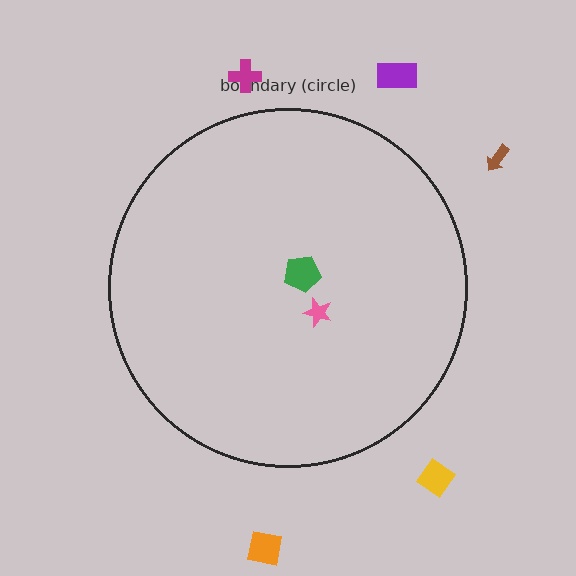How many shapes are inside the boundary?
2 inside, 5 outside.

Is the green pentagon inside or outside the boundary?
Inside.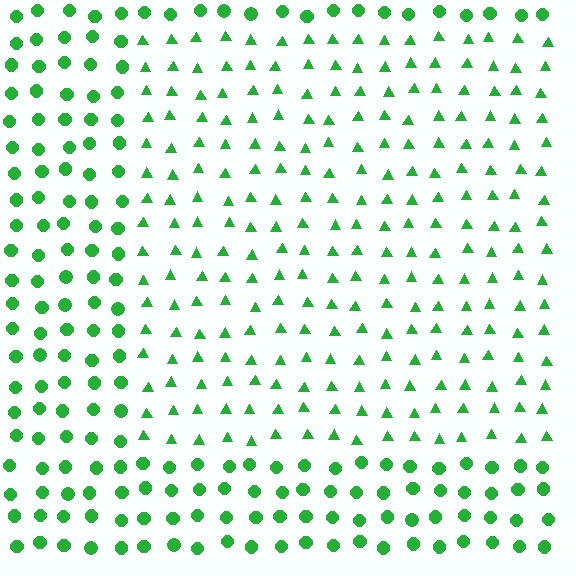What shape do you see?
I see a rectangle.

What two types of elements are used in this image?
The image uses triangles inside the rectangle region and circles outside it.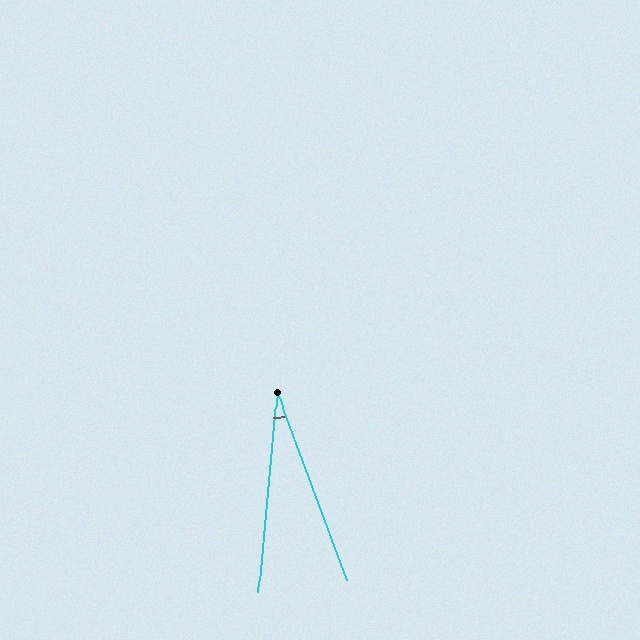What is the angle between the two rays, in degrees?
Approximately 26 degrees.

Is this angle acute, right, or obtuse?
It is acute.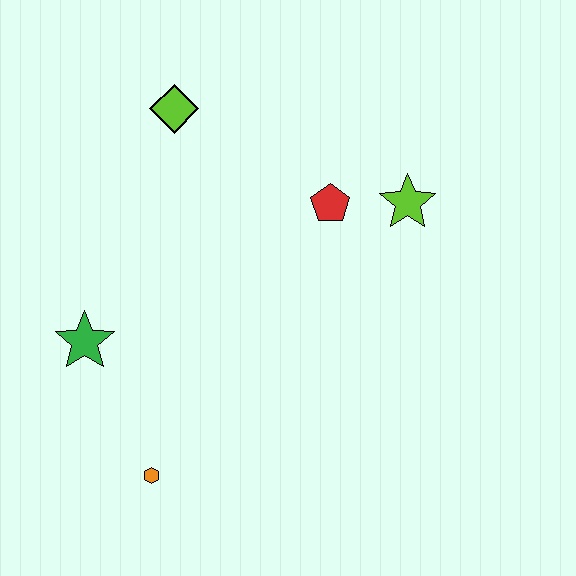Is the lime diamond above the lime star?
Yes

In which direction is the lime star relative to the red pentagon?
The lime star is to the right of the red pentagon.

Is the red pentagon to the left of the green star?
No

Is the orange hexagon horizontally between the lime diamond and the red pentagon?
No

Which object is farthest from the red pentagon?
The orange hexagon is farthest from the red pentagon.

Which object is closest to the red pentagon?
The lime star is closest to the red pentagon.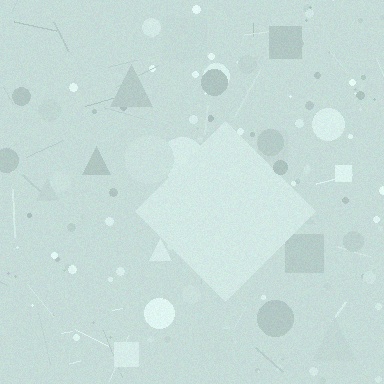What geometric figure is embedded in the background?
A diamond is embedded in the background.